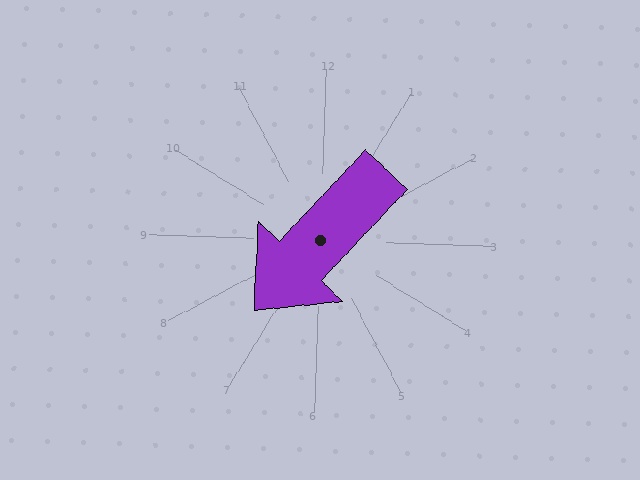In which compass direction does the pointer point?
Southwest.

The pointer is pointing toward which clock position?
Roughly 7 o'clock.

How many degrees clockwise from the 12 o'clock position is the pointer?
Approximately 221 degrees.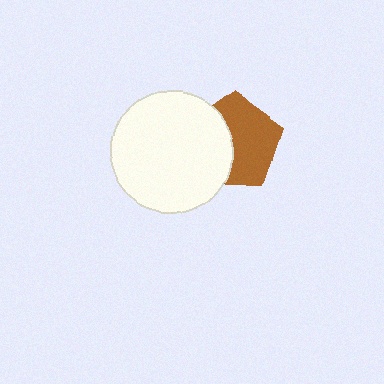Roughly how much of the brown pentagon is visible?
About half of it is visible (roughly 58%).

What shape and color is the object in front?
The object in front is a white circle.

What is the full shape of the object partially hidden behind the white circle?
The partially hidden object is a brown pentagon.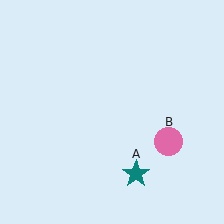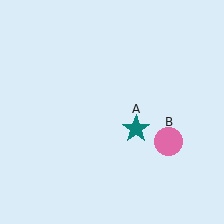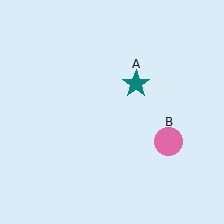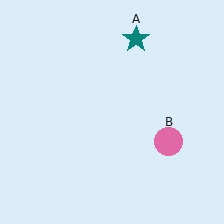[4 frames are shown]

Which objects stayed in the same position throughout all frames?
Pink circle (object B) remained stationary.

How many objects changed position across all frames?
1 object changed position: teal star (object A).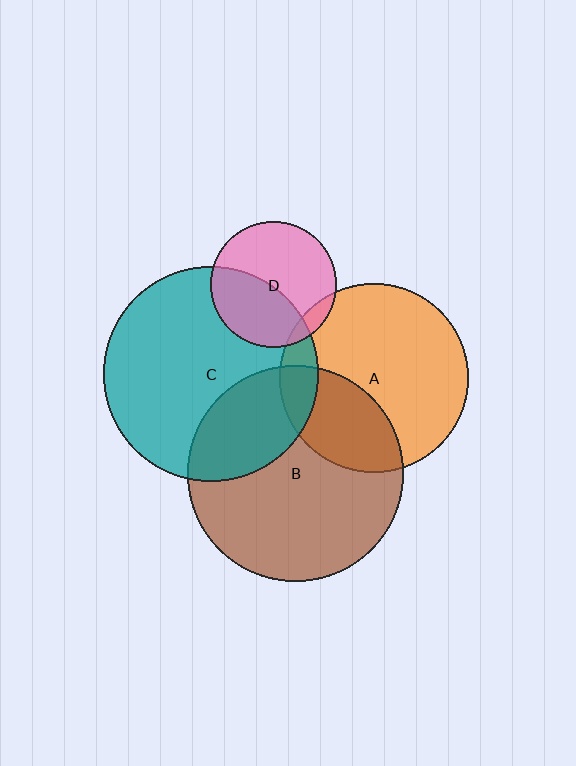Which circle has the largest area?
Circle B (brown).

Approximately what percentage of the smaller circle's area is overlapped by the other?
Approximately 10%.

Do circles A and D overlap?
Yes.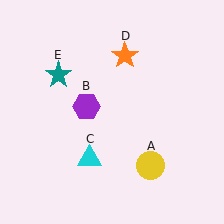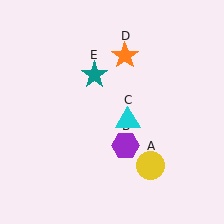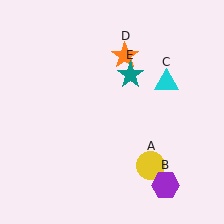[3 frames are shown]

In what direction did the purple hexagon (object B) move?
The purple hexagon (object B) moved down and to the right.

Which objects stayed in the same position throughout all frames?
Yellow circle (object A) and orange star (object D) remained stationary.